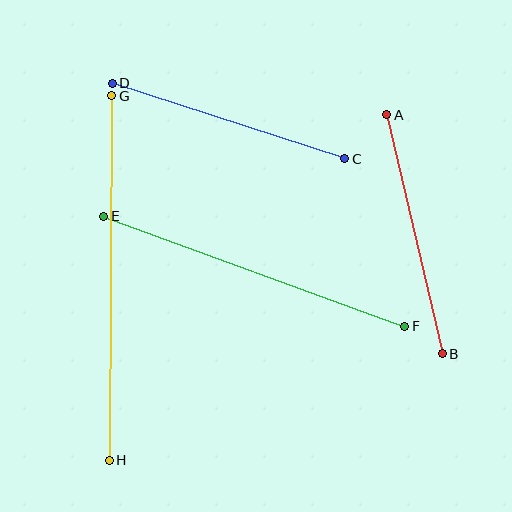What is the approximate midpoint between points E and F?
The midpoint is at approximately (254, 271) pixels.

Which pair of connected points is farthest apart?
Points G and H are farthest apart.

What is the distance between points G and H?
The distance is approximately 365 pixels.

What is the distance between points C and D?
The distance is approximately 244 pixels.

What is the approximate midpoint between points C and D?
The midpoint is at approximately (228, 121) pixels.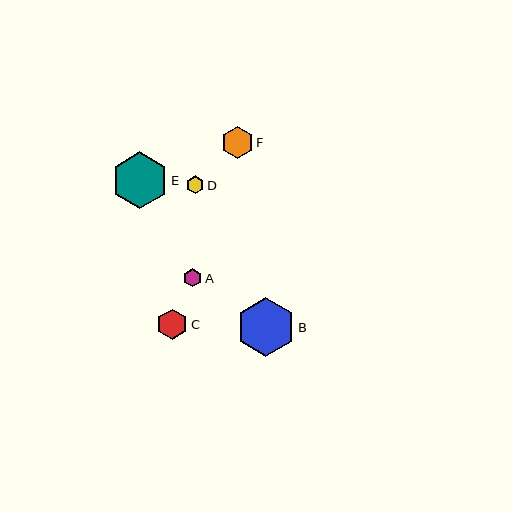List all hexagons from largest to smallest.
From largest to smallest: B, E, F, C, A, D.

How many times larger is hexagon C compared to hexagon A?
Hexagon C is approximately 1.7 times the size of hexagon A.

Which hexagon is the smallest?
Hexagon D is the smallest with a size of approximately 18 pixels.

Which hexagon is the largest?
Hexagon B is the largest with a size of approximately 59 pixels.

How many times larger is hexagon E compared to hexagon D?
Hexagon E is approximately 3.2 times the size of hexagon D.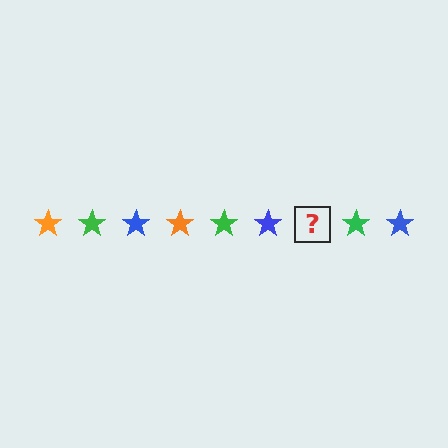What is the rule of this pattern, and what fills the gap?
The rule is that the pattern cycles through orange, green, blue stars. The gap should be filled with an orange star.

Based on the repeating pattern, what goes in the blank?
The blank should be an orange star.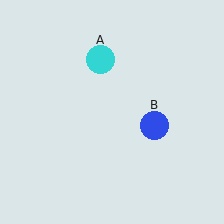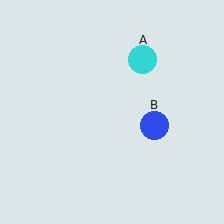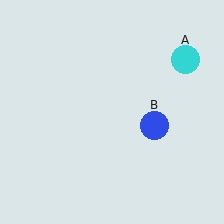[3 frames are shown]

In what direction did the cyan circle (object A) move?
The cyan circle (object A) moved right.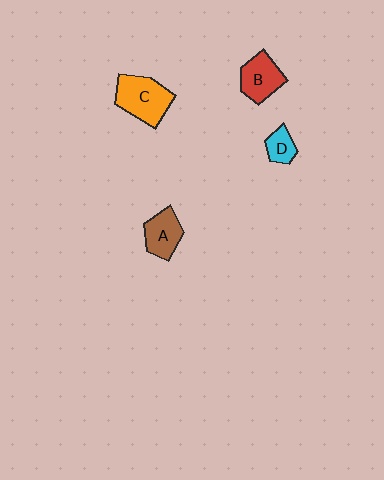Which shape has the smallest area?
Shape D (cyan).